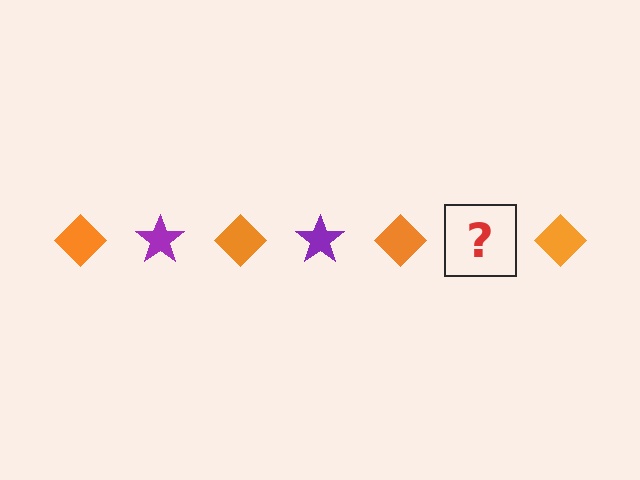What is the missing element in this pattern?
The missing element is a purple star.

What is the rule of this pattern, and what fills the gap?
The rule is that the pattern alternates between orange diamond and purple star. The gap should be filled with a purple star.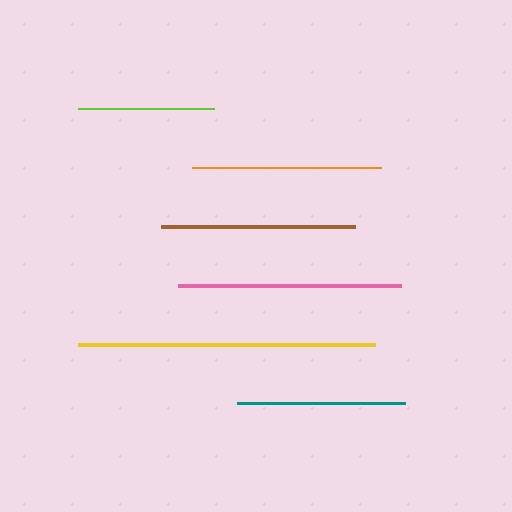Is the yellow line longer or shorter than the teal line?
The yellow line is longer than the teal line.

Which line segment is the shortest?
The lime line is the shortest at approximately 135 pixels.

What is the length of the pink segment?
The pink segment is approximately 223 pixels long.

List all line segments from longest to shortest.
From longest to shortest: yellow, pink, brown, orange, teal, lime.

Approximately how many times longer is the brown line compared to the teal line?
The brown line is approximately 1.1 times the length of the teal line.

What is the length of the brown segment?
The brown segment is approximately 194 pixels long.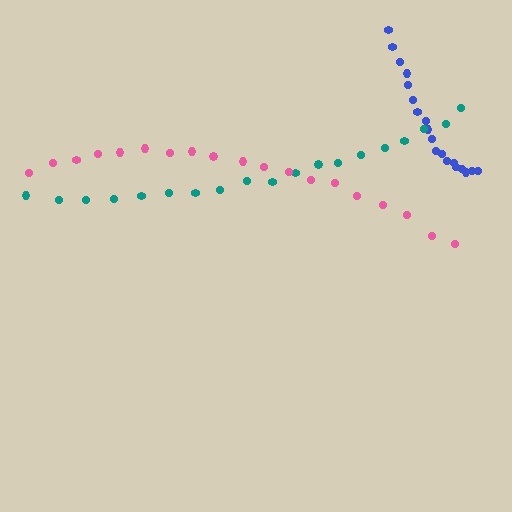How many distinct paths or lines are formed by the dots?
There are 3 distinct paths.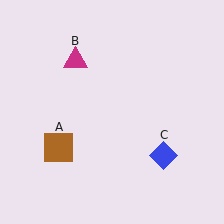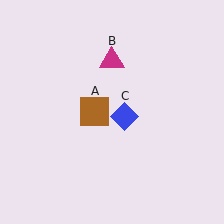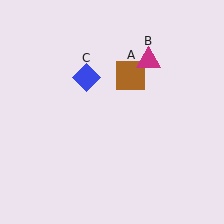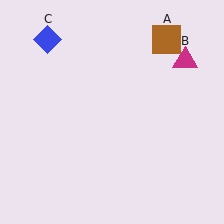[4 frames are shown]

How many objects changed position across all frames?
3 objects changed position: brown square (object A), magenta triangle (object B), blue diamond (object C).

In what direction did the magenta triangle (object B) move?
The magenta triangle (object B) moved right.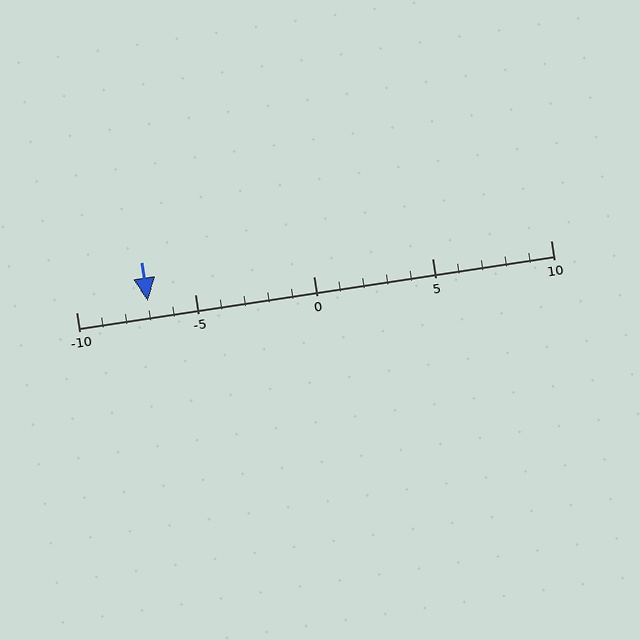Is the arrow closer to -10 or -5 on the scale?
The arrow is closer to -5.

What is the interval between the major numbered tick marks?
The major tick marks are spaced 5 units apart.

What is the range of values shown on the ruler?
The ruler shows values from -10 to 10.